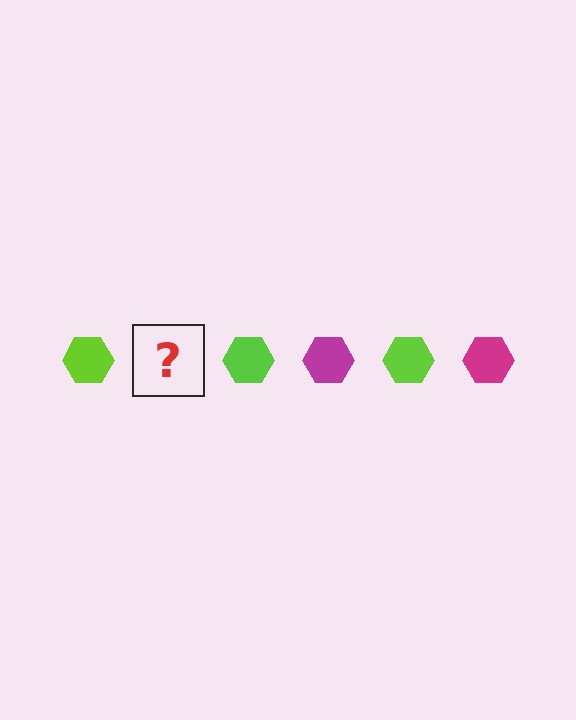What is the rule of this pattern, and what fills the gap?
The rule is that the pattern cycles through lime, magenta hexagons. The gap should be filled with a magenta hexagon.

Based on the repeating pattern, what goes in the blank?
The blank should be a magenta hexagon.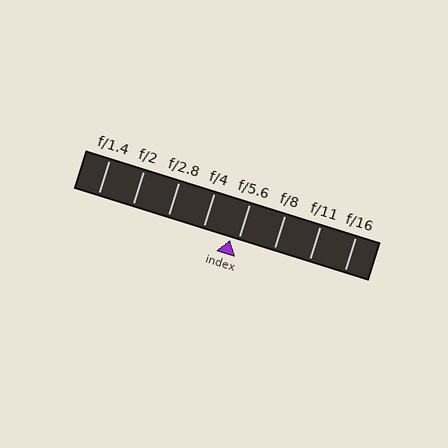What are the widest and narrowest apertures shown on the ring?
The widest aperture shown is f/1.4 and the narrowest is f/16.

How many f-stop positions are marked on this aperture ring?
There are 8 f-stop positions marked.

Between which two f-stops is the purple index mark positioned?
The index mark is between f/4 and f/5.6.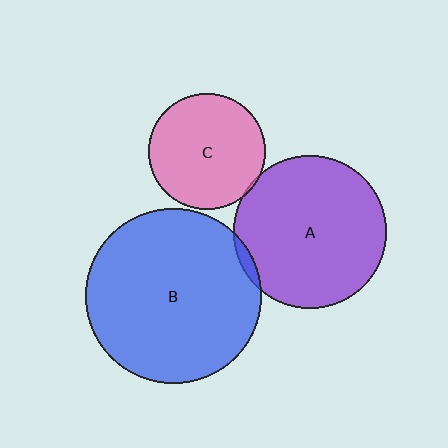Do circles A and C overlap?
Yes.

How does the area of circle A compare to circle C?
Approximately 1.7 times.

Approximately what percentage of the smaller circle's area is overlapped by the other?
Approximately 5%.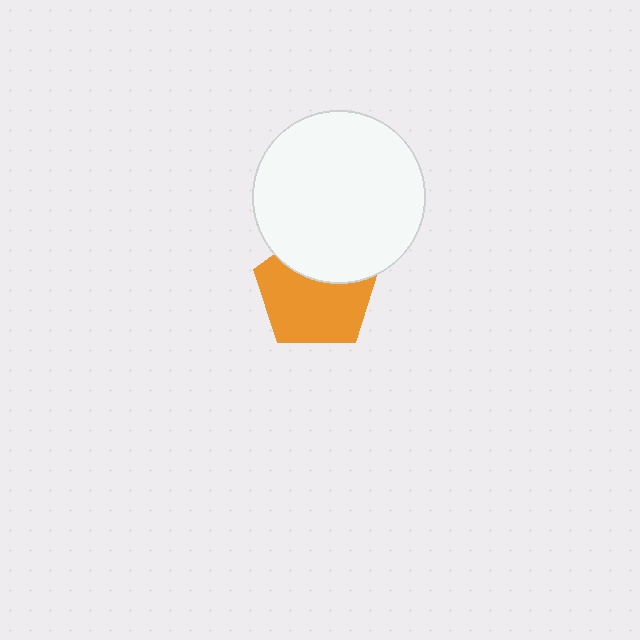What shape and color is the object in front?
The object in front is a white circle.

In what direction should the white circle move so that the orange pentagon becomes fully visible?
The white circle should move up. That is the shortest direction to clear the overlap and leave the orange pentagon fully visible.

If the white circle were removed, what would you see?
You would see the complete orange pentagon.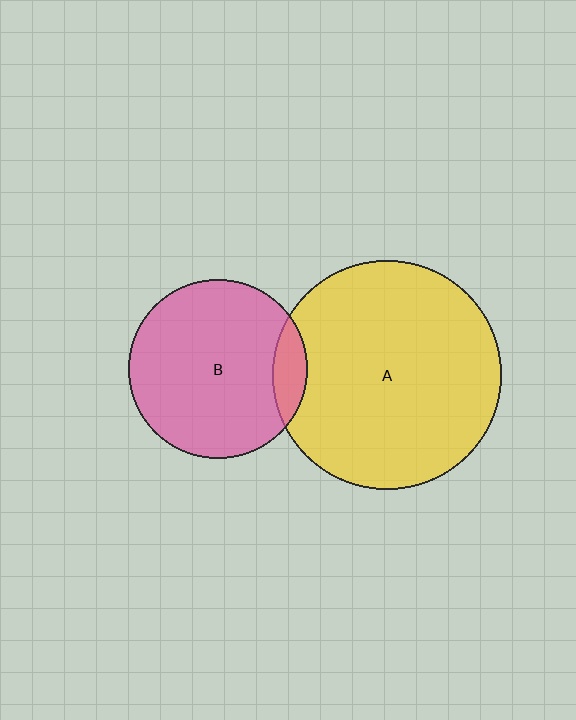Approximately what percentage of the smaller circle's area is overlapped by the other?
Approximately 10%.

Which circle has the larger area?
Circle A (yellow).